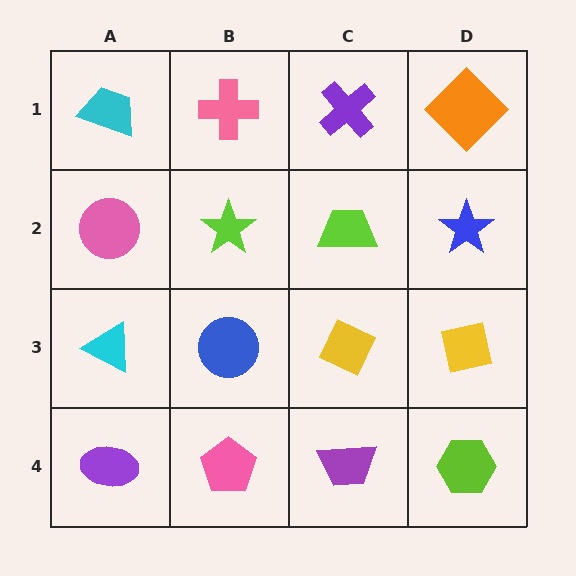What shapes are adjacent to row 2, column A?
A cyan trapezoid (row 1, column A), a cyan triangle (row 3, column A), a lime star (row 2, column B).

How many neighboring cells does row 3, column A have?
3.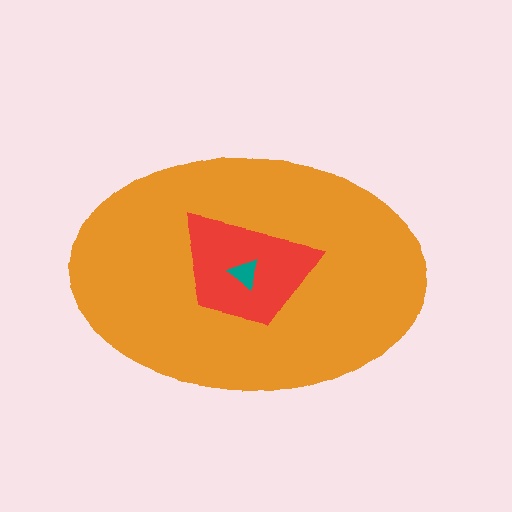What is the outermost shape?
The orange ellipse.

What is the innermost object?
The teal triangle.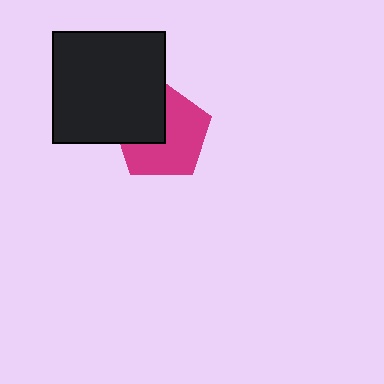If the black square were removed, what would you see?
You would see the complete magenta pentagon.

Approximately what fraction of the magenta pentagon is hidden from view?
Roughly 36% of the magenta pentagon is hidden behind the black square.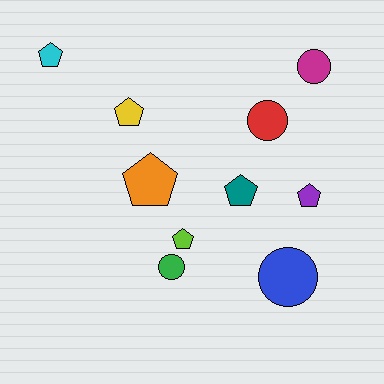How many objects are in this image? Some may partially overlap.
There are 10 objects.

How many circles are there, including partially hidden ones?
There are 4 circles.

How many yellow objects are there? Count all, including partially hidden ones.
There is 1 yellow object.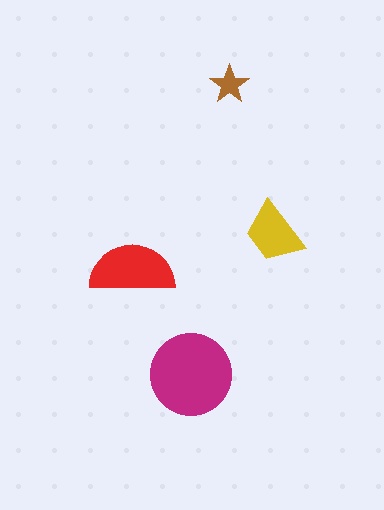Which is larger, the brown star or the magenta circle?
The magenta circle.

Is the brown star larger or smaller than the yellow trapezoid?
Smaller.